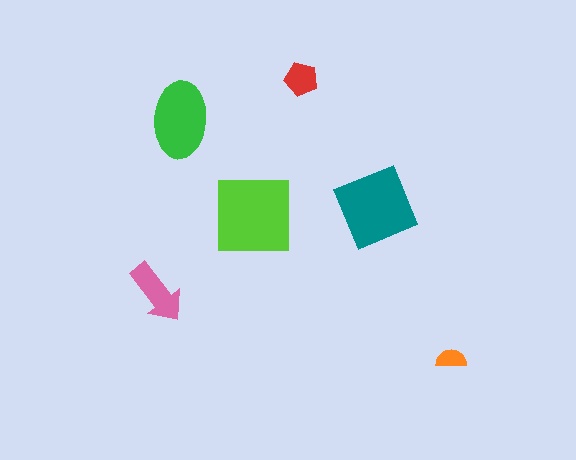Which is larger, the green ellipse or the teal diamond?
The teal diamond.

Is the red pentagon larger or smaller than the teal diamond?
Smaller.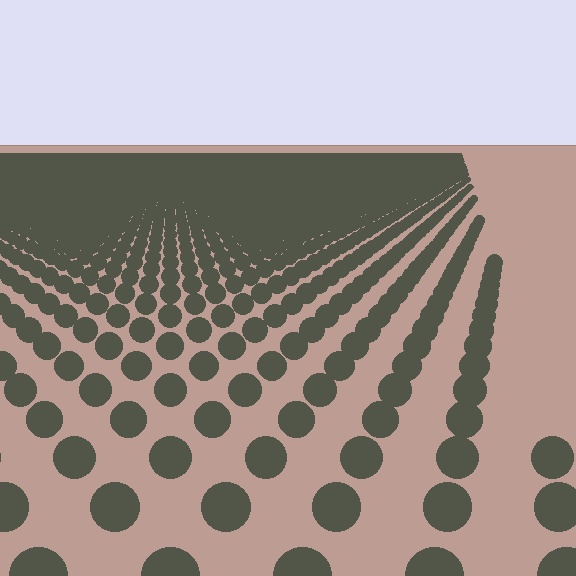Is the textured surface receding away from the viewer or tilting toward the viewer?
The surface is receding away from the viewer. Texture elements get smaller and denser toward the top.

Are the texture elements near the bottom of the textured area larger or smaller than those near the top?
Larger. Near the bottom, elements are closer to the viewer and appear at a bigger on-screen size.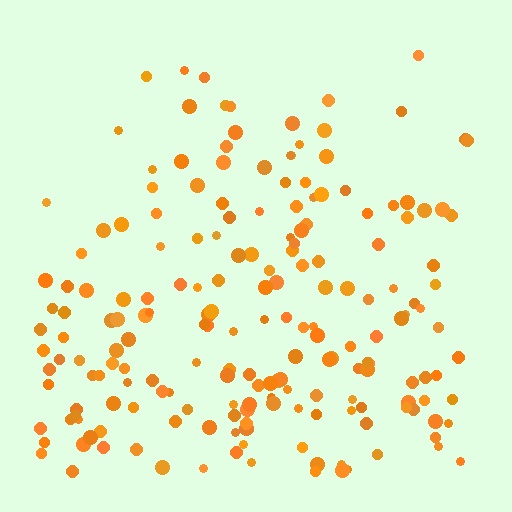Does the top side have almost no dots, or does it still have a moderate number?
Still a moderate number, just noticeably fewer than the bottom.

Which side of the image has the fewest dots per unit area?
The top.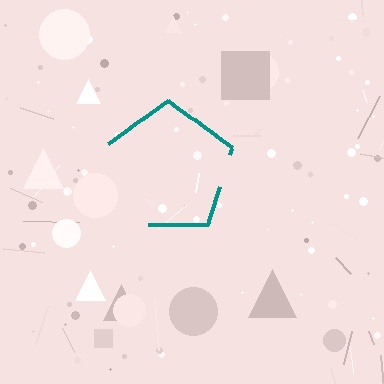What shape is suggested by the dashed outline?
The dashed outline suggests a pentagon.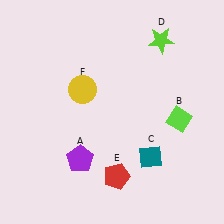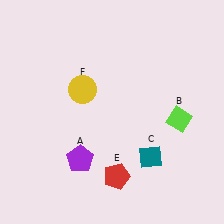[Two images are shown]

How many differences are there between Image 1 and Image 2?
There is 1 difference between the two images.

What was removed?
The lime star (D) was removed in Image 2.